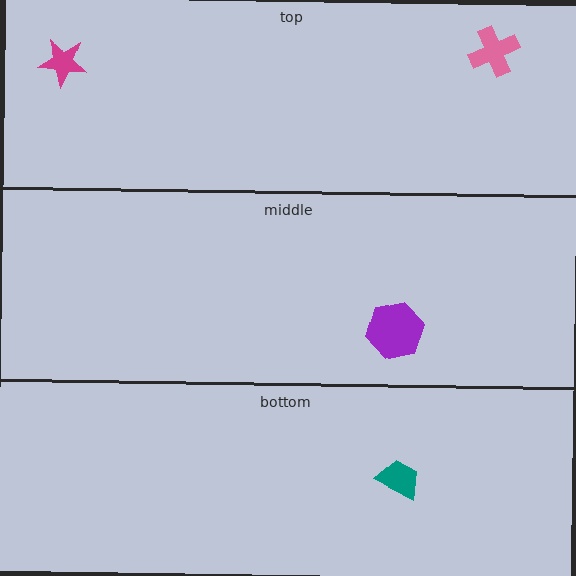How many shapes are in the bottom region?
1.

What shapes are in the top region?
The magenta star, the pink cross.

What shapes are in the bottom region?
The teal trapezoid.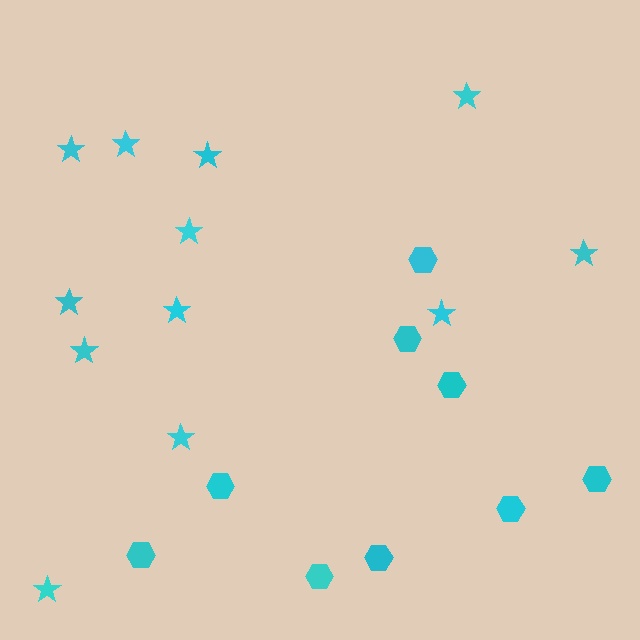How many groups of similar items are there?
There are 2 groups: one group of stars (12) and one group of hexagons (9).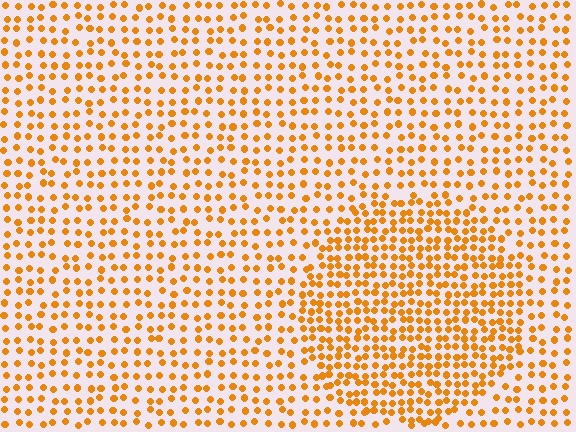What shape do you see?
I see a circle.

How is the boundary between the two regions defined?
The boundary is defined by a change in element density (approximately 1.7x ratio). All elements are the same color, size, and shape.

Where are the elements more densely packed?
The elements are more densely packed inside the circle boundary.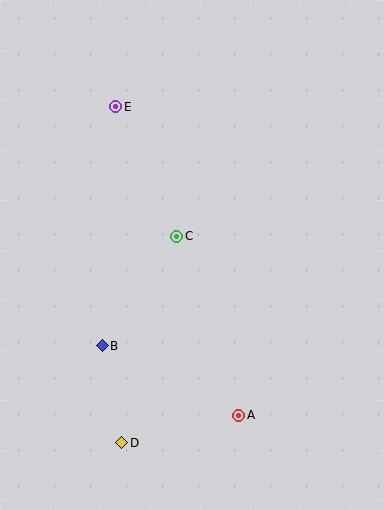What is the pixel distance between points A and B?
The distance between A and B is 153 pixels.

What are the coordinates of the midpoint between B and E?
The midpoint between B and E is at (109, 226).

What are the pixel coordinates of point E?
Point E is at (116, 107).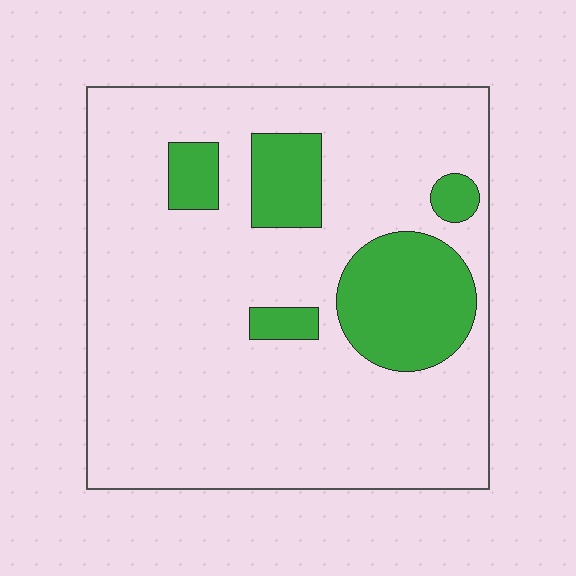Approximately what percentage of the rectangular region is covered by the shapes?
Approximately 20%.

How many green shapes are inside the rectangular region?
5.